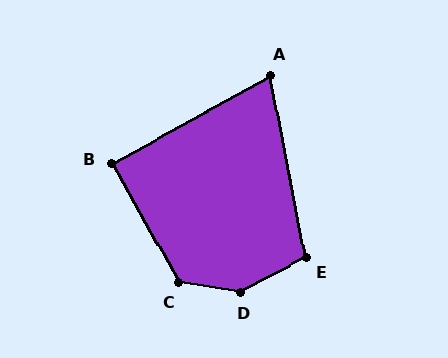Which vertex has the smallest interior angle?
A, at approximately 72 degrees.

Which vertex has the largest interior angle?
D, at approximately 145 degrees.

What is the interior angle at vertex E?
Approximately 106 degrees (obtuse).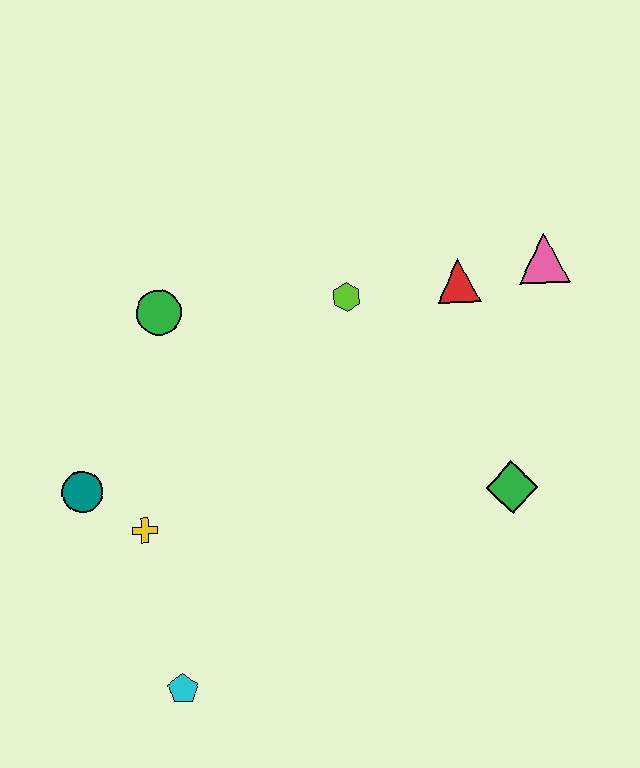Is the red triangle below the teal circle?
No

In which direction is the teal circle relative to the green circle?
The teal circle is below the green circle.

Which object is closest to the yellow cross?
The teal circle is closest to the yellow cross.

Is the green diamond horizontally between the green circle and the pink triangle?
Yes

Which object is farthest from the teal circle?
The pink triangle is farthest from the teal circle.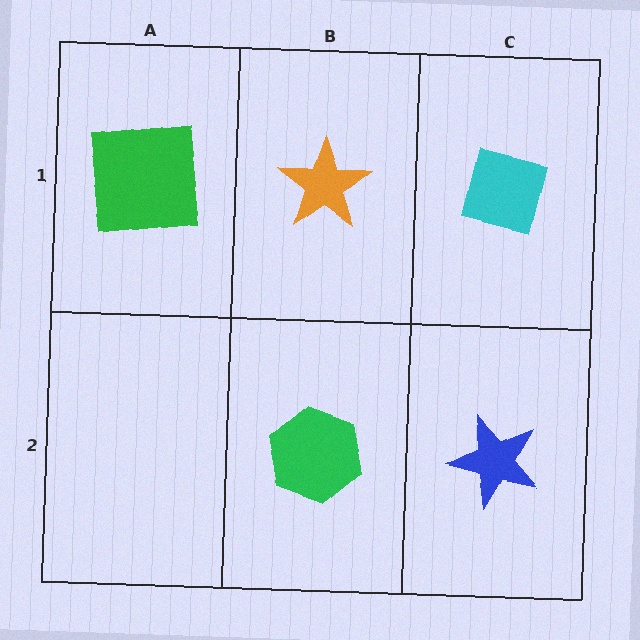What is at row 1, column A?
A green square.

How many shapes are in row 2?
2 shapes.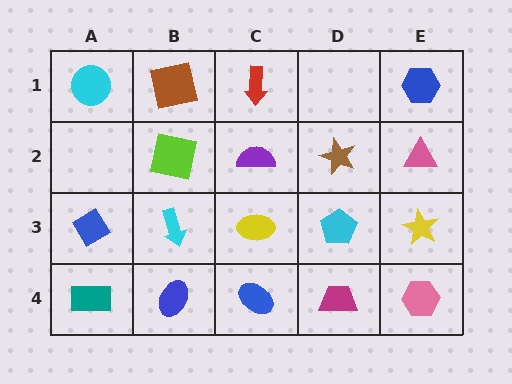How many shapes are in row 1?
4 shapes.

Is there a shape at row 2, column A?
No, that cell is empty.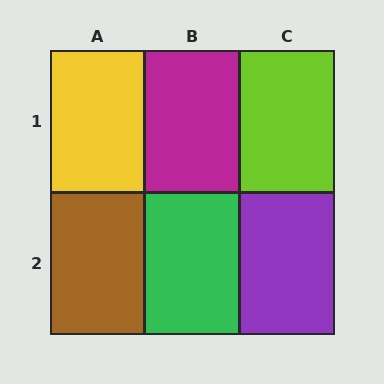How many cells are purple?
1 cell is purple.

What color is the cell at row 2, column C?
Purple.